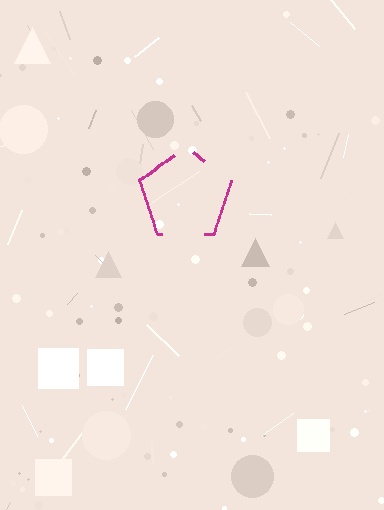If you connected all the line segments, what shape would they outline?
They would outline a pentagon.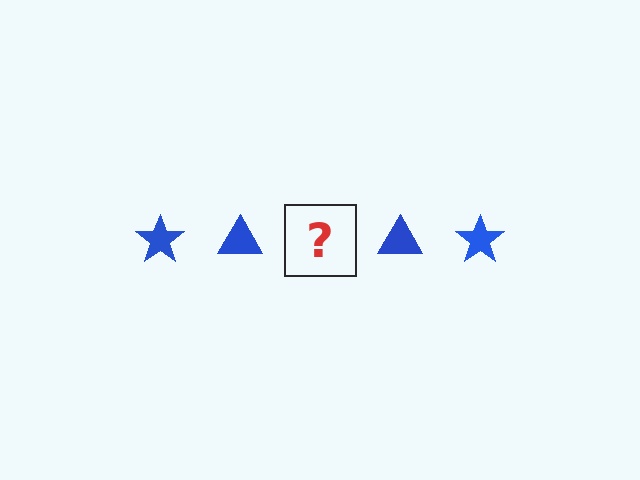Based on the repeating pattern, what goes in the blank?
The blank should be a blue star.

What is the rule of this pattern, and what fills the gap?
The rule is that the pattern cycles through star, triangle shapes in blue. The gap should be filled with a blue star.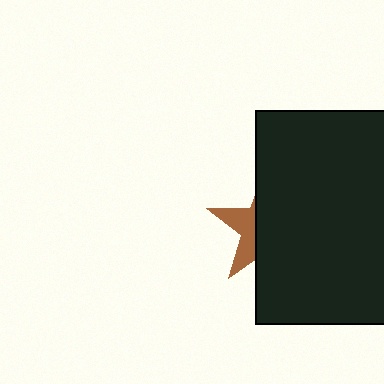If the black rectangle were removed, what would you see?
You would see the complete brown star.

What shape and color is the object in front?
The object in front is a black rectangle.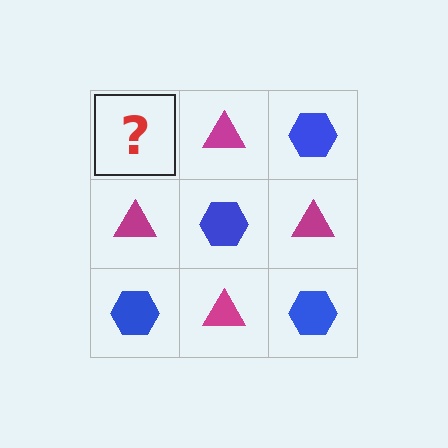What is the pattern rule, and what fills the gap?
The rule is that it alternates blue hexagon and magenta triangle in a checkerboard pattern. The gap should be filled with a blue hexagon.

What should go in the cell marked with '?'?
The missing cell should contain a blue hexagon.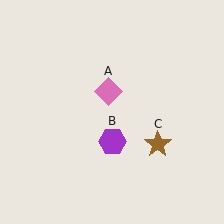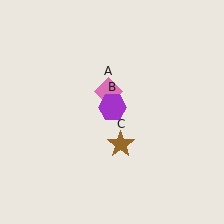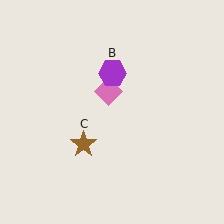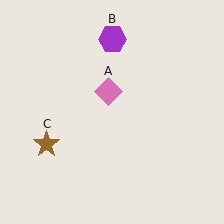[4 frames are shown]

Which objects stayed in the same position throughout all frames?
Pink diamond (object A) remained stationary.